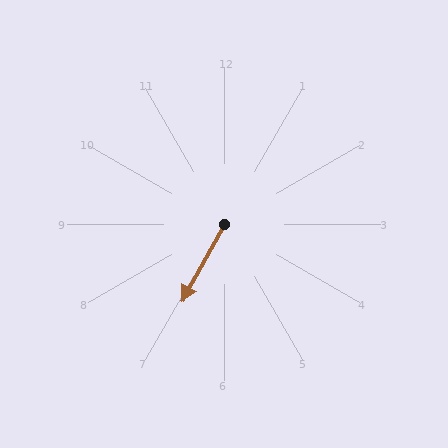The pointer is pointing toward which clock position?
Roughly 7 o'clock.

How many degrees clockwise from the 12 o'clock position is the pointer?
Approximately 209 degrees.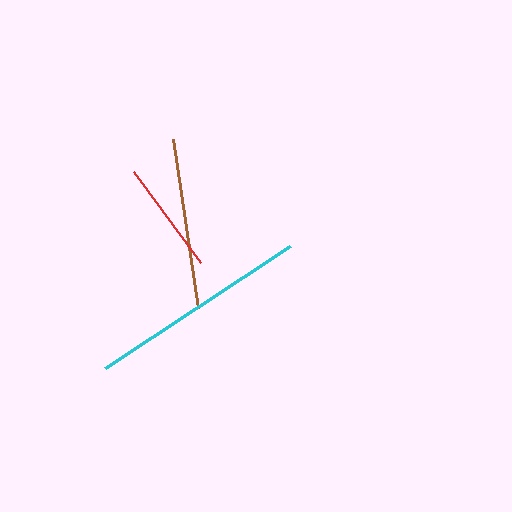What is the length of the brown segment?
The brown segment is approximately 171 pixels long.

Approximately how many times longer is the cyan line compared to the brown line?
The cyan line is approximately 1.3 times the length of the brown line.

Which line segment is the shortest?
The red line is the shortest at approximately 114 pixels.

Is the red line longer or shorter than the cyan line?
The cyan line is longer than the red line.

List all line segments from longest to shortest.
From longest to shortest: cyan, brown, red.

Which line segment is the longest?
The cyan line is the longest at approximately 221 pixels.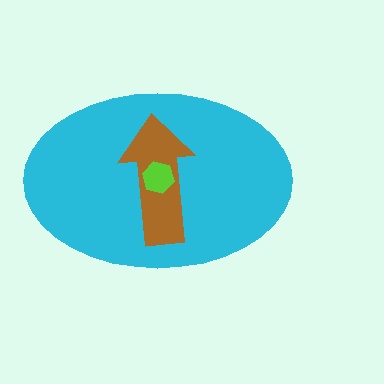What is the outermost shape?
The cyan ellipse.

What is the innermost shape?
The lime hexagon.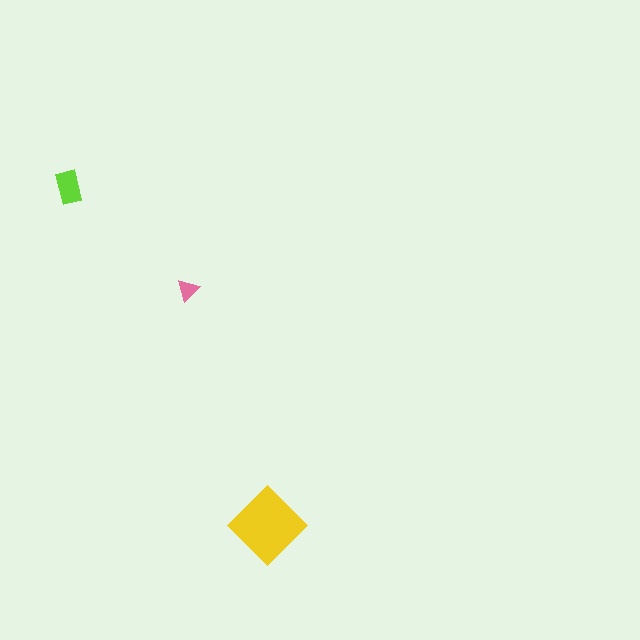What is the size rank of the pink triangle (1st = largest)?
3rd.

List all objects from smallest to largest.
The pink triangle, the lime rectangle, the yellow diamond.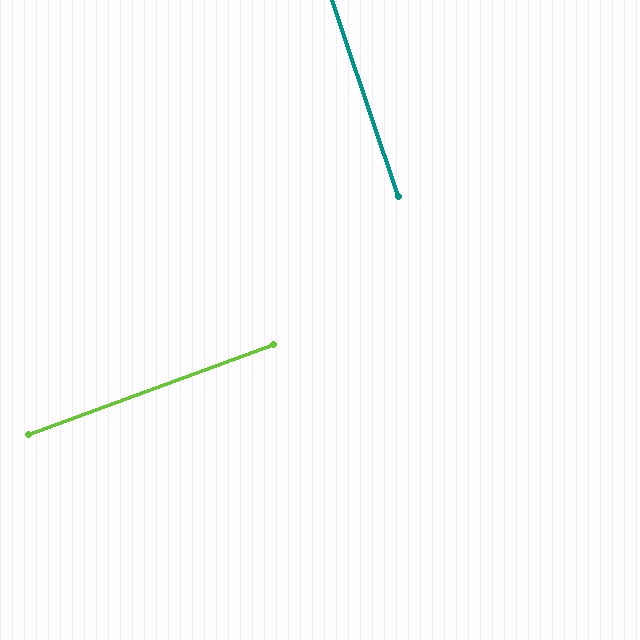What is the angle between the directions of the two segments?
Approximately 88 degrees.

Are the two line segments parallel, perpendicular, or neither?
Perpendicular — they meet at approximately 88°.